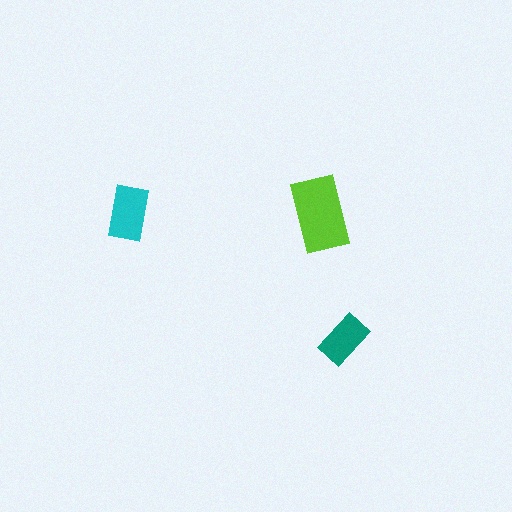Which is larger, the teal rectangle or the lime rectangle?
The lime one.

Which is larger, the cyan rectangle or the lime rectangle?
The lime one.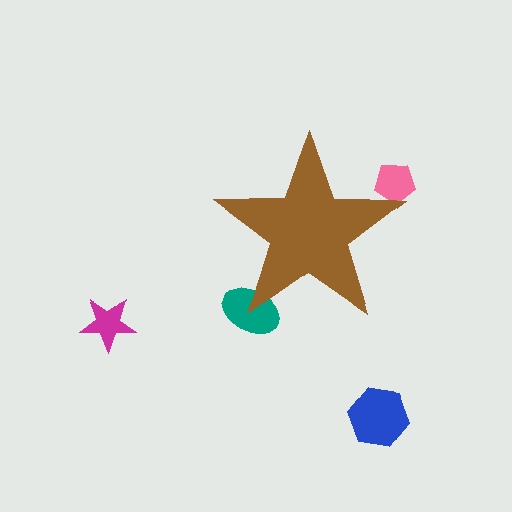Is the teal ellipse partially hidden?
Yes, the teal ellipse is partially hidden behind the brown star.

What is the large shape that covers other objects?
A brown star.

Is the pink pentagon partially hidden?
Yes, the pink pentagon is partially hidden behind the brown star.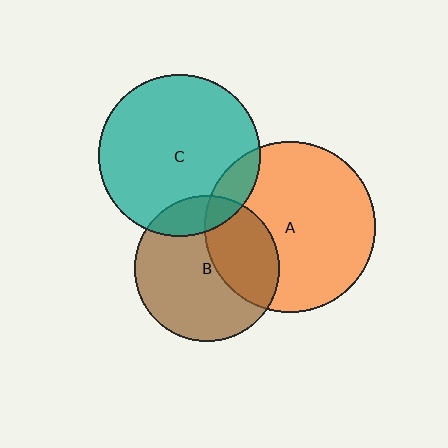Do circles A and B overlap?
Yes.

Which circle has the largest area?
Circle A (orange).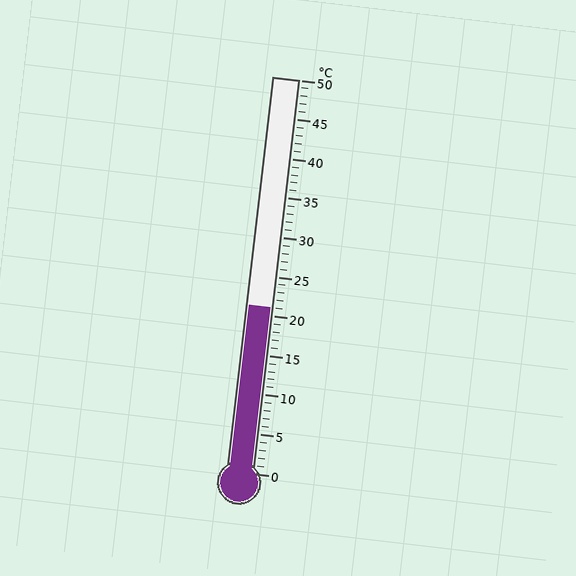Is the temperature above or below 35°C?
The temperature is below 35°C.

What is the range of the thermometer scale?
The thermometer scale ranges from 0°C to 50°C.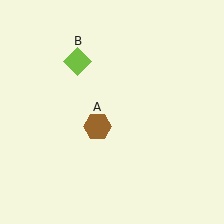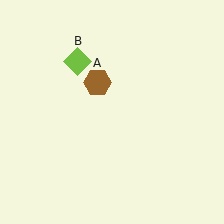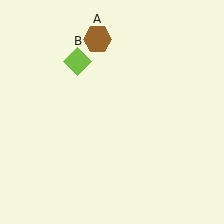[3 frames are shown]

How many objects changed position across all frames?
1 object changed position: brown hexagon (object A).